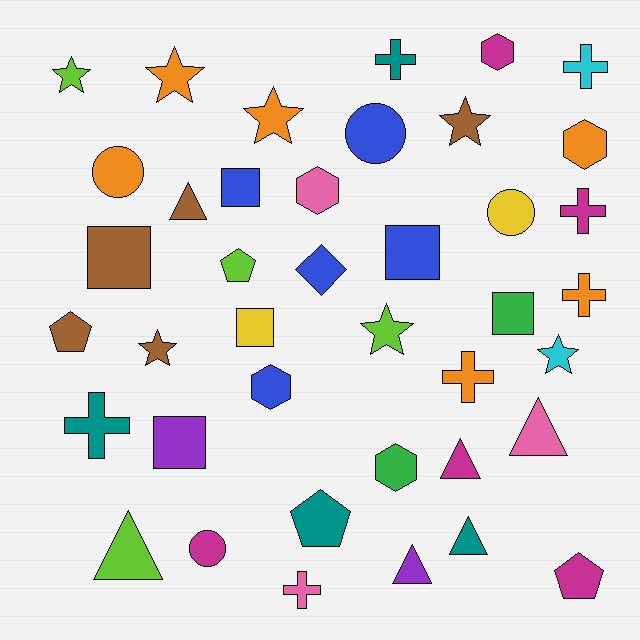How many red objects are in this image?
There are no red objects.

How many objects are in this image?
There are 40 objects.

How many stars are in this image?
There are 7 stars.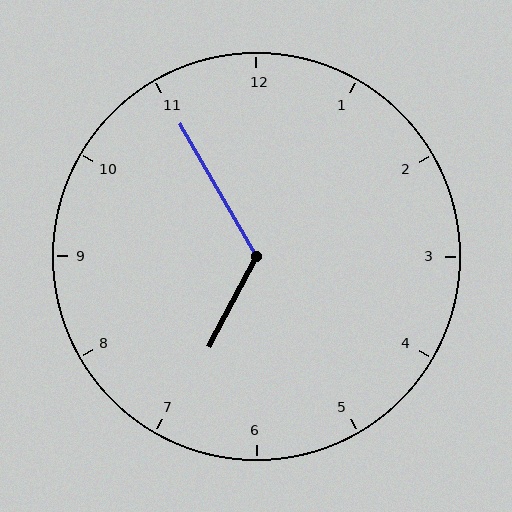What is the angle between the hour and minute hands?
Approximately 122 degrees.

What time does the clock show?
6:55.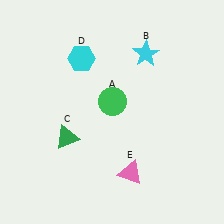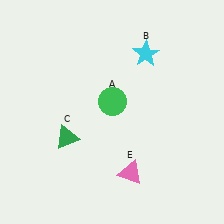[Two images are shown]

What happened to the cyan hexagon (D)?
The cyan hexagon (D) was removed in Image 2. It was in the top-left area of Image 1.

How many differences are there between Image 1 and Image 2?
There is 1 difference between the two images.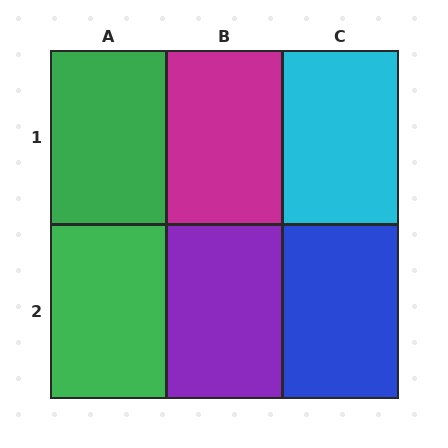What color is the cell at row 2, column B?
Purple.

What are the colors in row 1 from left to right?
Green, magenta, cyan.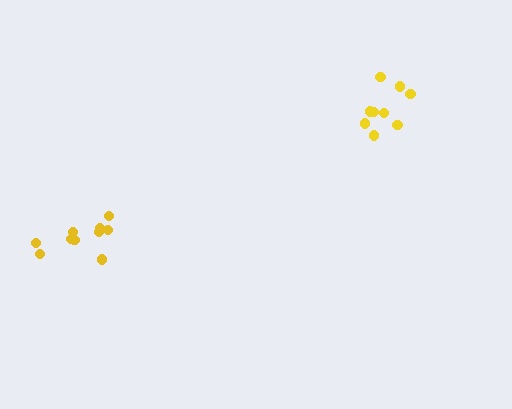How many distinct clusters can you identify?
There are 2 distinct clusters.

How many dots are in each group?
Group 1: 9 dots, Group 2: 10 dots (19 total).